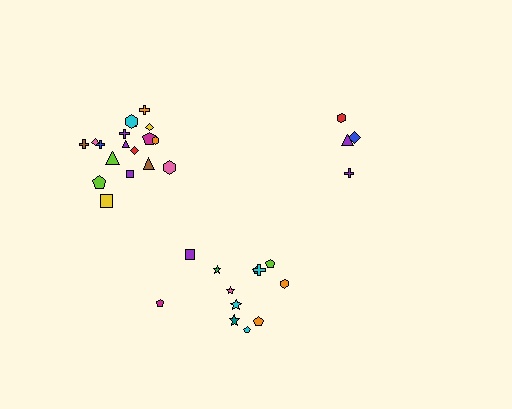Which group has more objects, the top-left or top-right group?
The top-left group.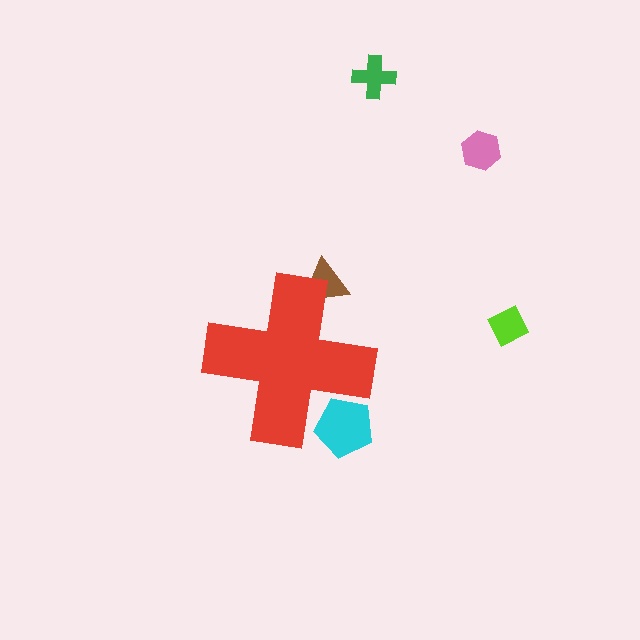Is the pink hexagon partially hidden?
No, the pink hexagon is fully visible.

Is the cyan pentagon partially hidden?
Yes, the cyan pentagon is partially hidden behind the red cross.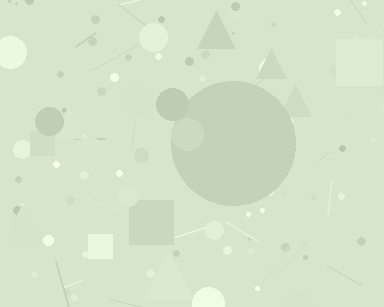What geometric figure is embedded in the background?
A circle is embedded in the background.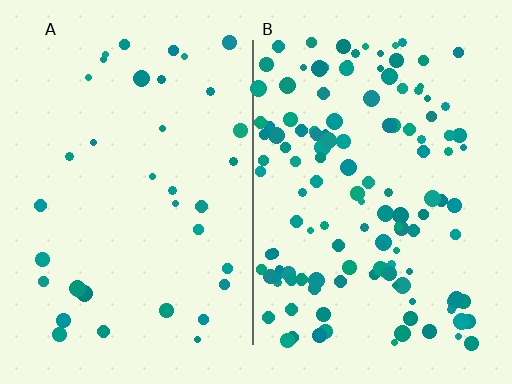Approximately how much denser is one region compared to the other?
Approximately 3.7× — region B over region A.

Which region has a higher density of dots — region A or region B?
B (the right).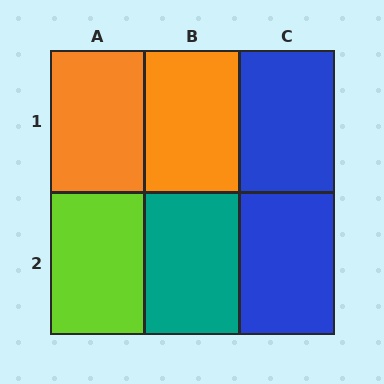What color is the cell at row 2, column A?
Lime.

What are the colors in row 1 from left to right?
Orange, orange, blue.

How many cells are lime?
1 cell is lime.